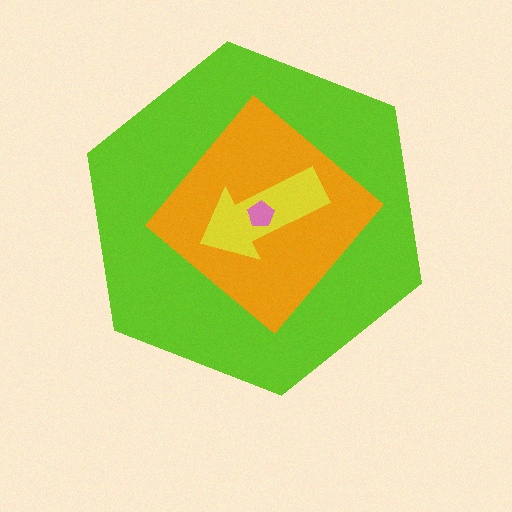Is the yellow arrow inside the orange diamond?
Yes.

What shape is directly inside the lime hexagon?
The orange diamond.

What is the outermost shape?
The lime hexagon.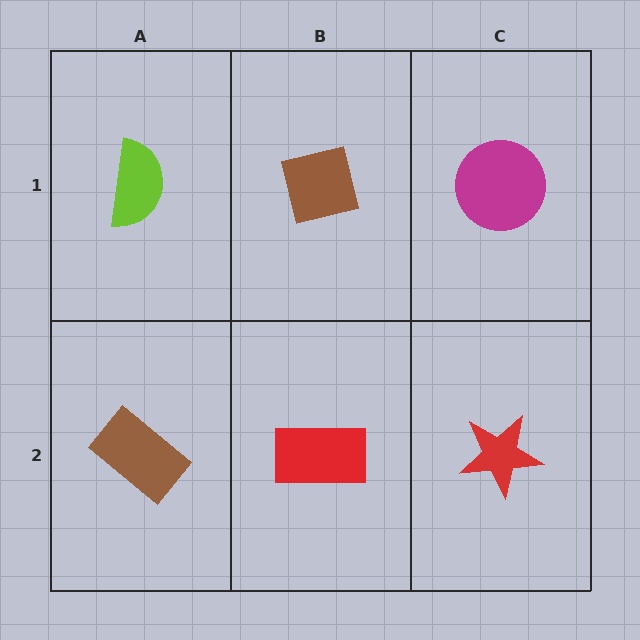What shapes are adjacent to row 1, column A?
A brown rectangle (row 2, column A), a brown square (row 1, column B).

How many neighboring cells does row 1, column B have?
3.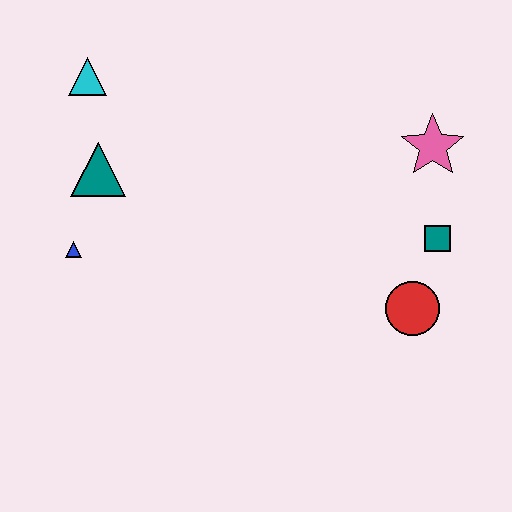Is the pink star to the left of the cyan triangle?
No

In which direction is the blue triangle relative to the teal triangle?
The blue triangle is below the teal triangle.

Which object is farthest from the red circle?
The cyan triangle is farthest from the red circle.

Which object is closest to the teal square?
The red circle is closest to the teal square.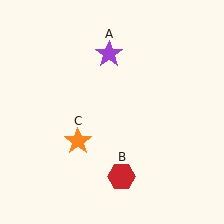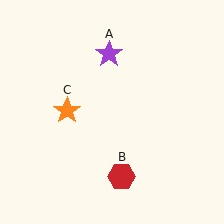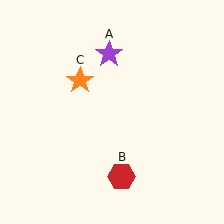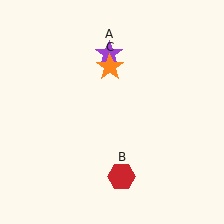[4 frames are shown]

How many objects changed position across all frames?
1 object changed position: orange star (object C).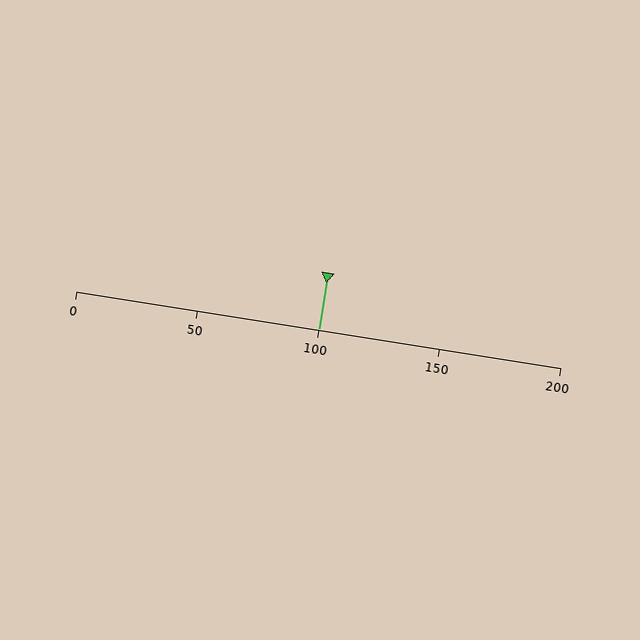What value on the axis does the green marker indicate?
The marker indicates approximately 100.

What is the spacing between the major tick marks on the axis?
The major ticks are spaced 50 apart.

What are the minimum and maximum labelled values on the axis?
The axis runs from 0 to 200.